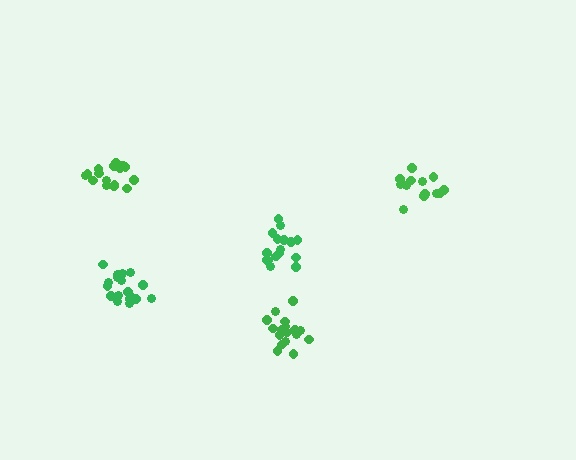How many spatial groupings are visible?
There are 5 spatial groupings.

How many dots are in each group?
Group 1: 16 dots, Group 2: 14 dots, Group 3: 18 dots, Group 4: 18 dots, Group 5: 16 dots (82 total).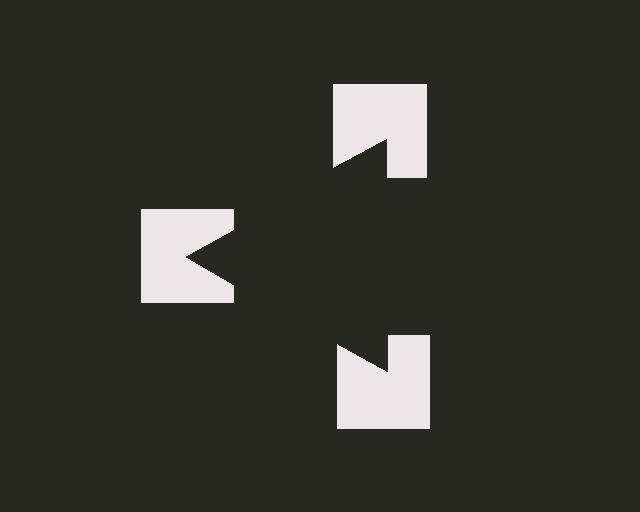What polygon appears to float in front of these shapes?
An illusory triangle — its edges are inferred from the aligned wedge cuts in the notched squares, not physically drawn.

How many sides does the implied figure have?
3 sides.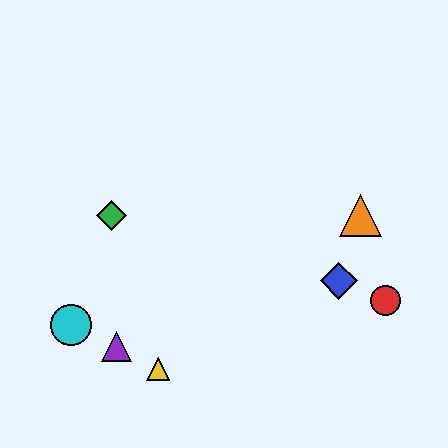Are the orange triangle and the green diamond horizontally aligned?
Yes, both are at y≈216.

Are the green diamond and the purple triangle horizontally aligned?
No, the green diamond is at y≈216 and the purple triangle is at y≈347.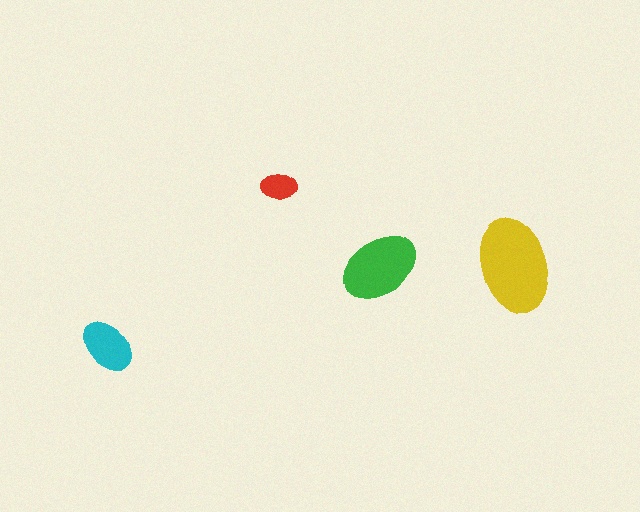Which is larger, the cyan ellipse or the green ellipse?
The green one.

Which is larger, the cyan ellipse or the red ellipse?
The cyan one.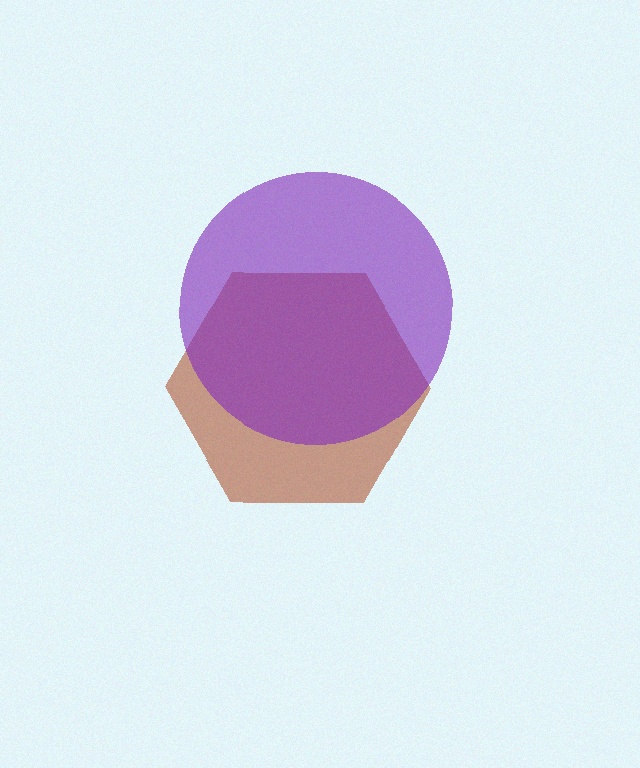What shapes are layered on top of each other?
The layered shapes are: a brown hexagon, a purple circle.